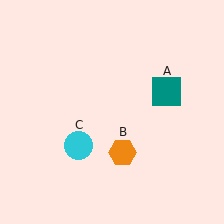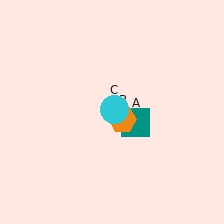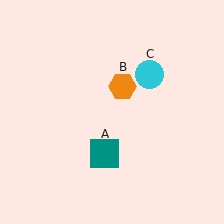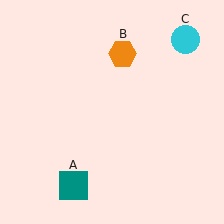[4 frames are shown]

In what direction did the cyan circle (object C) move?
The cyan circle (object C) moved up and to the right.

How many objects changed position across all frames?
3 objects changed position: teal square (object A), orange hexagon (object B), cyan circle (object C).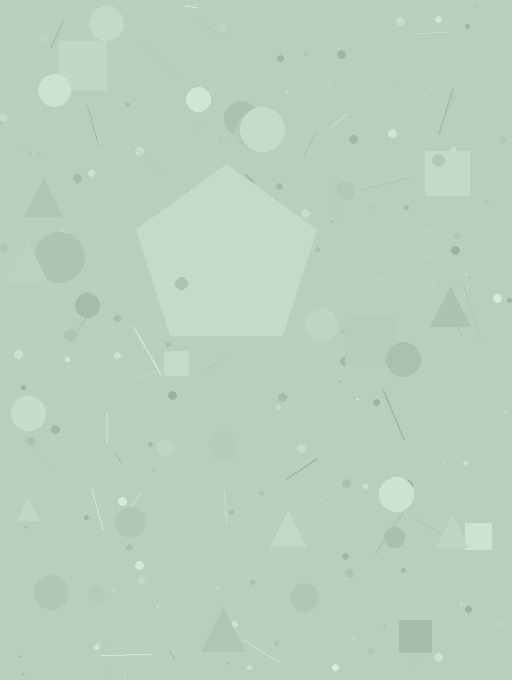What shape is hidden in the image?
A pentagon is hidden in the image.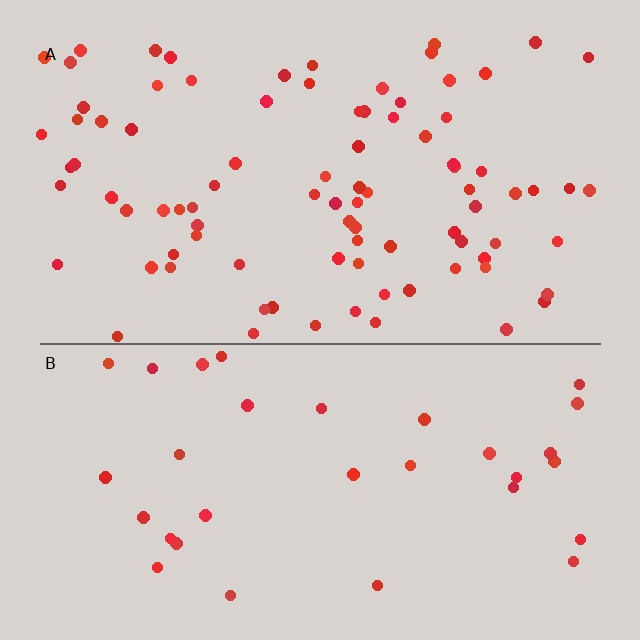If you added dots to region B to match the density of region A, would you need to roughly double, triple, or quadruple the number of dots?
Approximately triple.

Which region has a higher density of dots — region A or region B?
A (the top).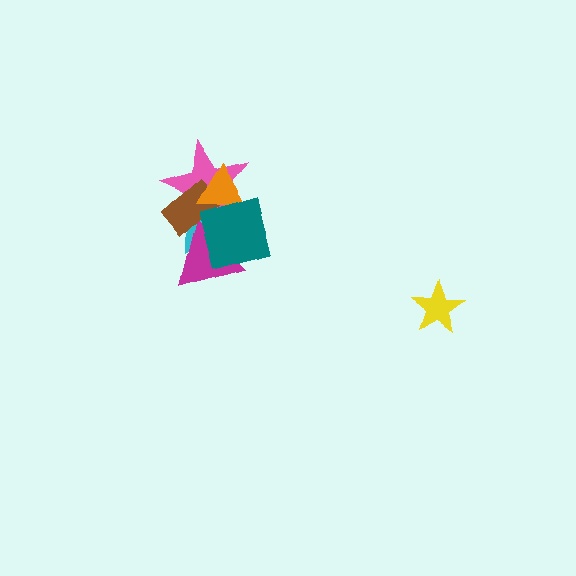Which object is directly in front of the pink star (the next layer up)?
The brown rectangle is directly in front of the pink star.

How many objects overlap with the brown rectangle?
5 objects overlap with the brown rectangle.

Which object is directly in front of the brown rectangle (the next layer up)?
The orange triangle is directly in front of the brown rectangle.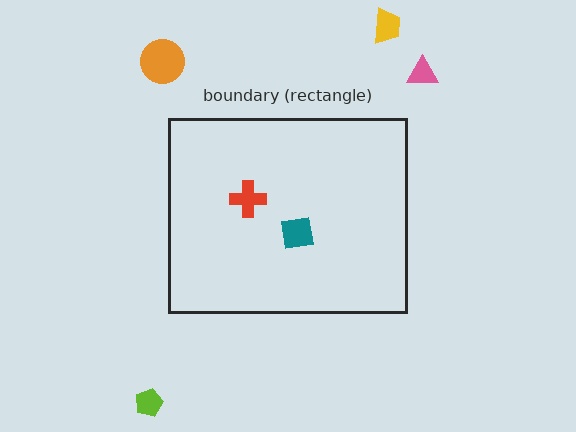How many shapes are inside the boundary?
2 inside, 4 outside.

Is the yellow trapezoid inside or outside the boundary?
Outside.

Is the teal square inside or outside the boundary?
Inside.